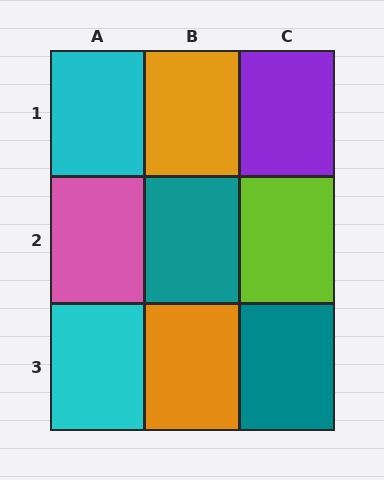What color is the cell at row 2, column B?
Teal.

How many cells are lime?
1 cell is lime.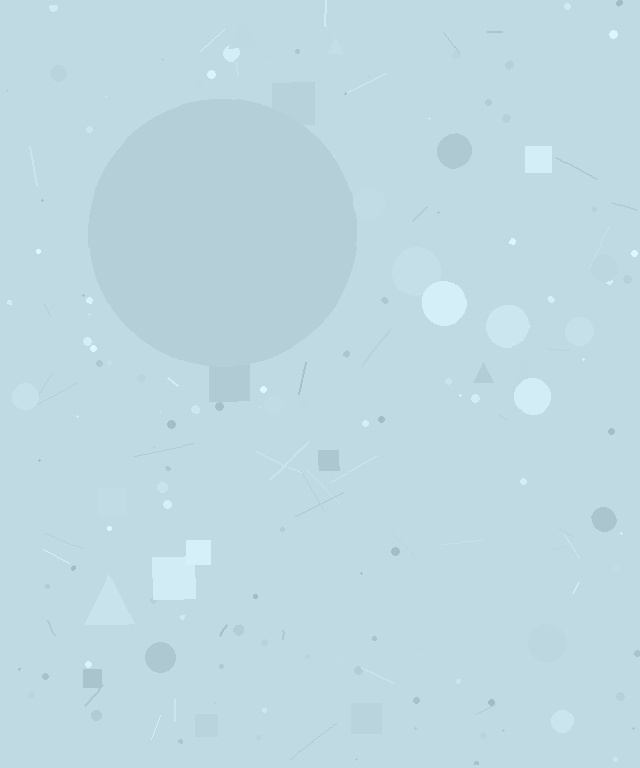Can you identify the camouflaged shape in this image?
The camouflaged shape is a circle.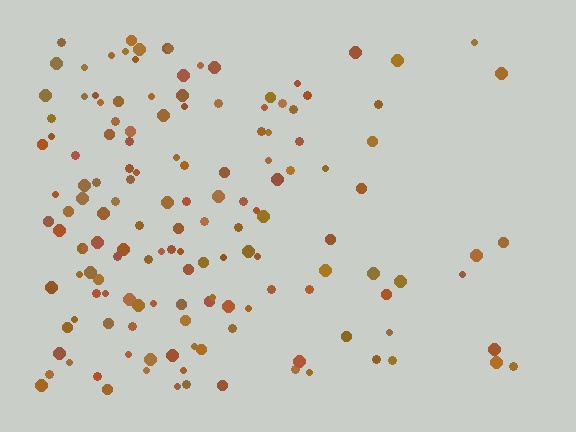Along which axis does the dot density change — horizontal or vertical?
Horizontal.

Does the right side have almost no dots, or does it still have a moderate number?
Still a moderate number, just noticeably fewer than the left.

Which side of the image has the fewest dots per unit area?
The right.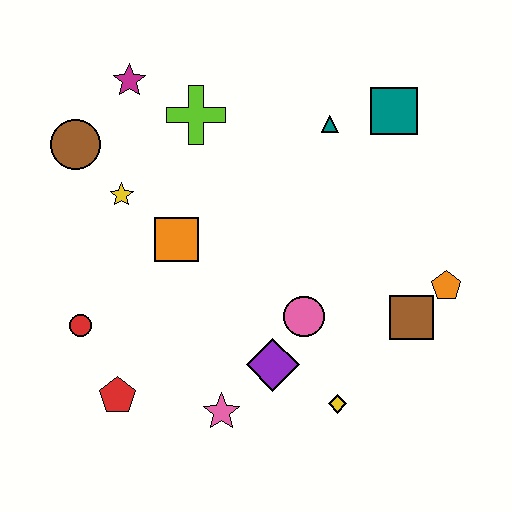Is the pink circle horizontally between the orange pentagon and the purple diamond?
Yes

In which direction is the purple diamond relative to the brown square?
The purple diamond is to the left of the brown square.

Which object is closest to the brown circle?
The yellow star is closest to the brown circle.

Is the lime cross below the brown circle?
No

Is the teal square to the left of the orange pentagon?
Yes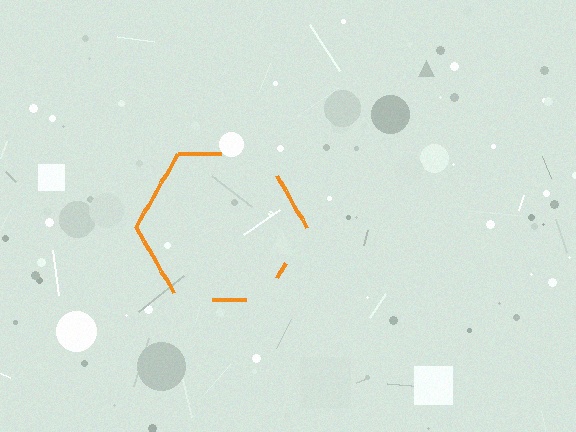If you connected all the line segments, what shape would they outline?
They would outline a hexagon.